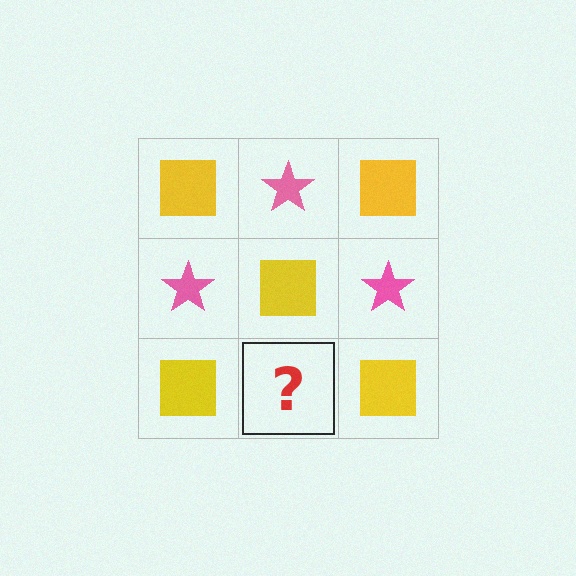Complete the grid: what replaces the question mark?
The question mark should be replaced with a pink star.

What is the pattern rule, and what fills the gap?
The rule is that it alternates yellow square and pink star in a checkerboard pattern. The gap should be filled with a pink star.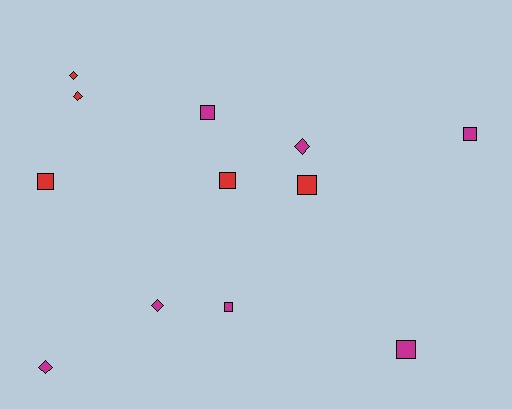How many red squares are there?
There are 3 red squares.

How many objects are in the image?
There are 12 objects.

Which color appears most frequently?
Magenta, with 7 objects.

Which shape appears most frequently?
Square, with 7 objects.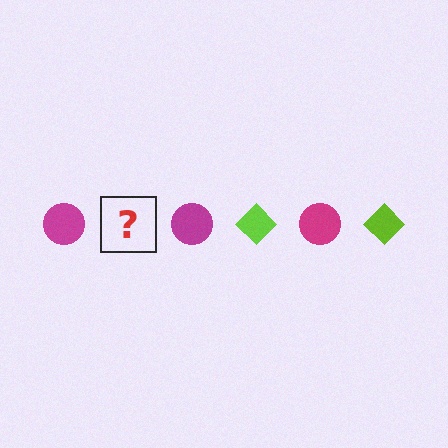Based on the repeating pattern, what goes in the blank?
The blank should be a lime diamond.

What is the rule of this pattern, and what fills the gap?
The rule is that the pattern alternates between magenta circle and lime diamond. The gap should be filled with a lime diamond.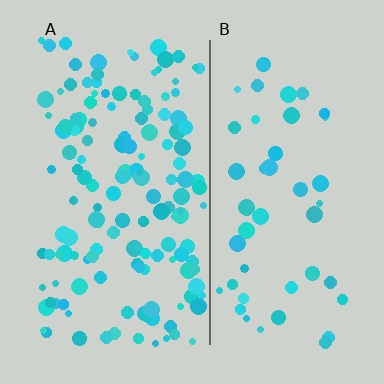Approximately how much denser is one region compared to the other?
Approximately 3.0× — region A over region B.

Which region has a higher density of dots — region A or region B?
A (the left).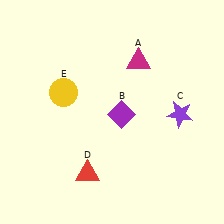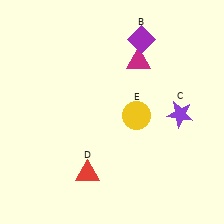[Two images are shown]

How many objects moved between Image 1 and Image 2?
2 objects moved between the two images.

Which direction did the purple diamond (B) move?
The purple diamond (B) moved up.